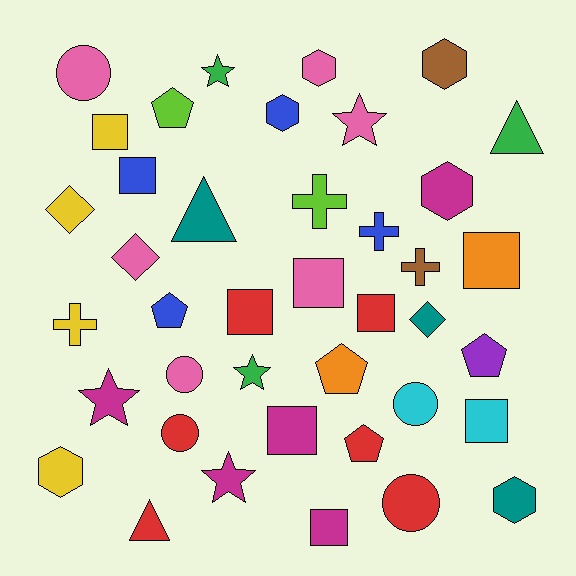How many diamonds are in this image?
There are 3 diamonds.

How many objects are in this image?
There are 40 objects.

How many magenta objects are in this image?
There are 5 magenta objects.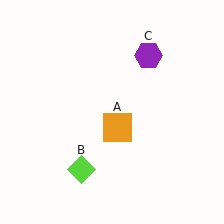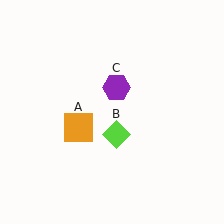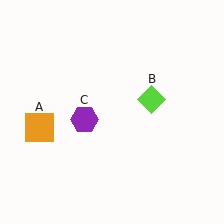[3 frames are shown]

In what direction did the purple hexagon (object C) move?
The purple hexagon (object C) moved down and to the left.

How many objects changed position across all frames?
3 objects changed position: orange square (object A), lime diamond (object B), purple hexagon (object C).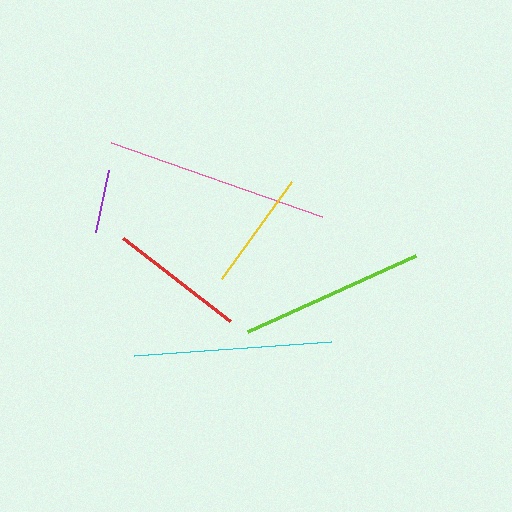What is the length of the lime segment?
The lime segment is approximately 185 pixels long.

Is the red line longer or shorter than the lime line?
The lime line is longer than the red line.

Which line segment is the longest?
The pink line is the longest at approximately 223 pixels.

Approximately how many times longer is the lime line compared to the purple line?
The lime line is approximately 2.9 times the length of the purple line.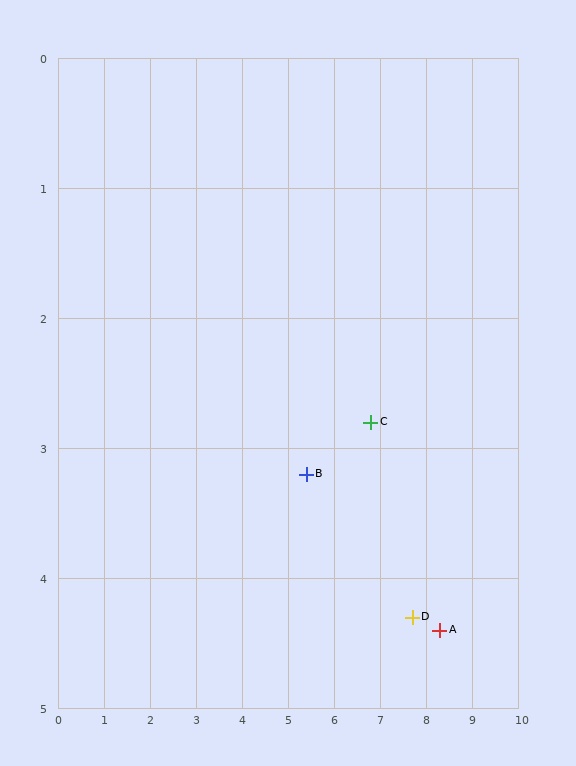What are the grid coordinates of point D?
Point D is at approximately (7.7, 4.3).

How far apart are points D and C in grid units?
Points D and C are about 1.7 grid units apart.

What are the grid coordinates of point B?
Point B is at approximately (5.4, 3.2).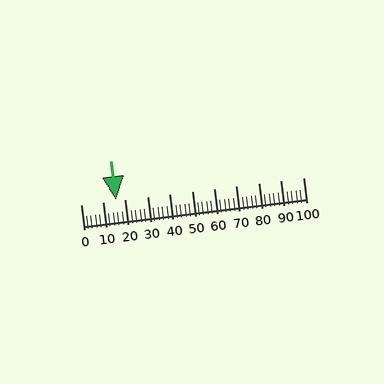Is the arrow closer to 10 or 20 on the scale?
The arrow is closer to 20.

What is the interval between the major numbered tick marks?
The major tick marks are spaced 10 units apart.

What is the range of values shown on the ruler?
The ruler shows values from 0 to 100.